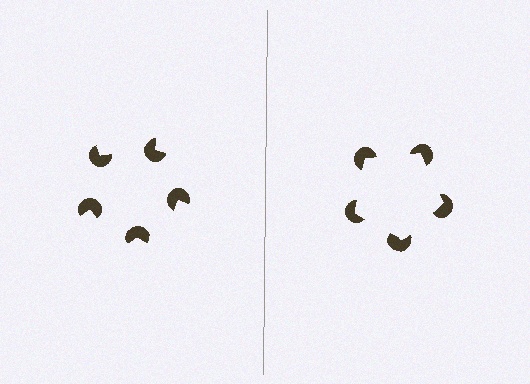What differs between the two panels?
The pac-man discs are positioned identically on both sides; only the wedge orientations differ. On the right they align to a pentagon; on the left they are misaligned.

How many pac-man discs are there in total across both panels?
10 — 5 on each side.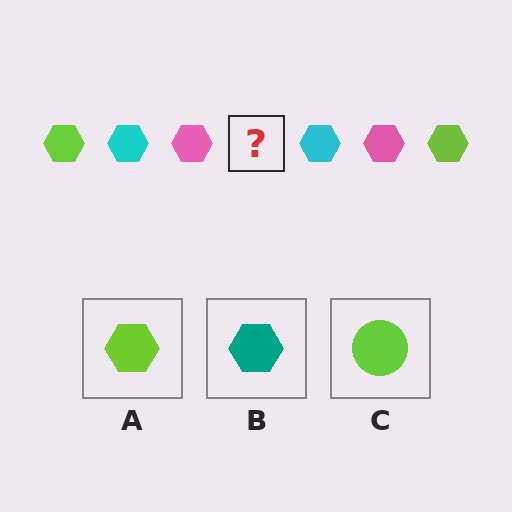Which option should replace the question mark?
Option A.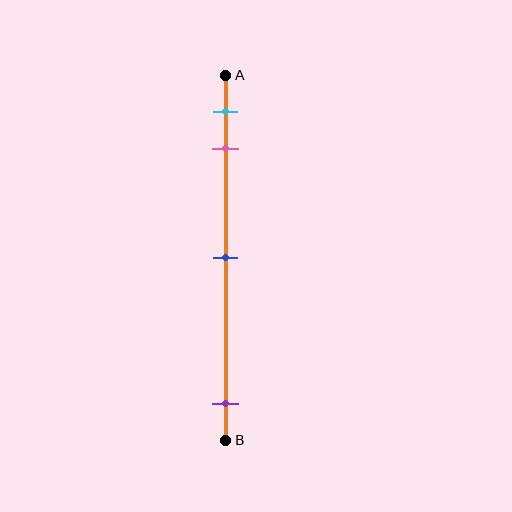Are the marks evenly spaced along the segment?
No, the marks are not evenly spaced.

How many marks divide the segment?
There are 4 marks dividing the segment.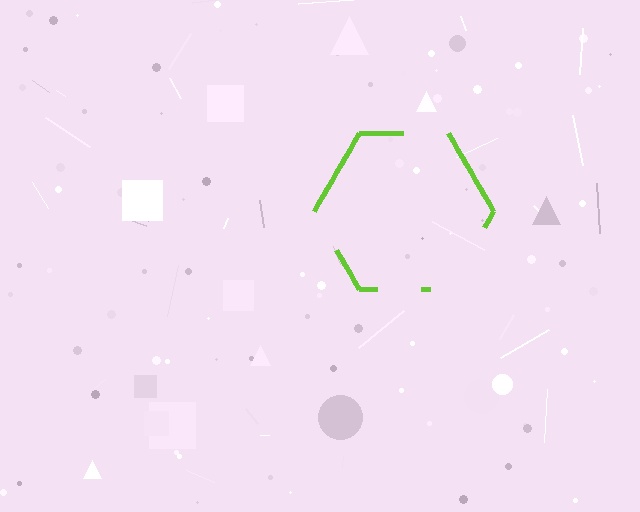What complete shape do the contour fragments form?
The contour fragments form a hexagon.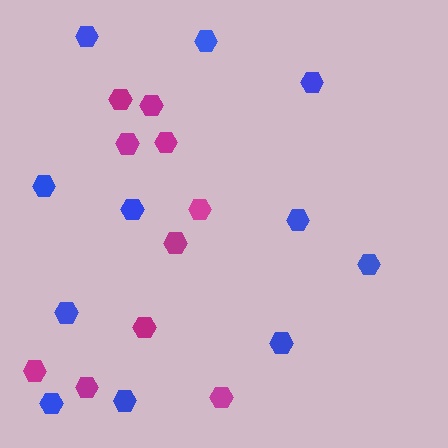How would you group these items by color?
There are 2 groups: one group of blue hexagons (11) and one group of magenta hexagons (10).